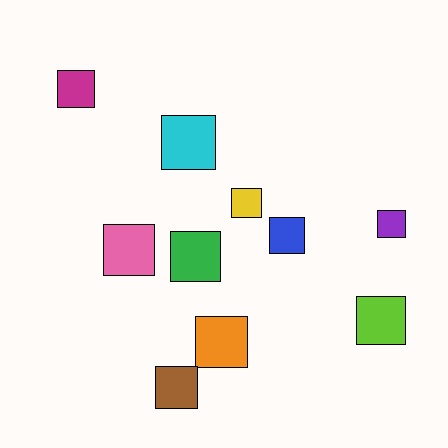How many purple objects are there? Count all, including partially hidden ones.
There is 1 purple object.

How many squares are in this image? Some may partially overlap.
There are 10 squares.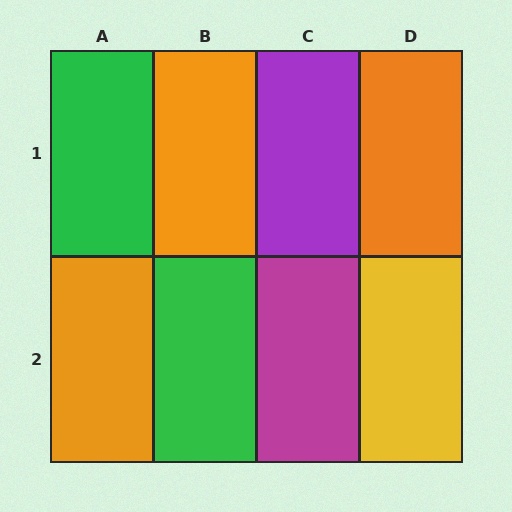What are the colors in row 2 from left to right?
Orange, green, magenta, yellow.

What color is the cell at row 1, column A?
Green.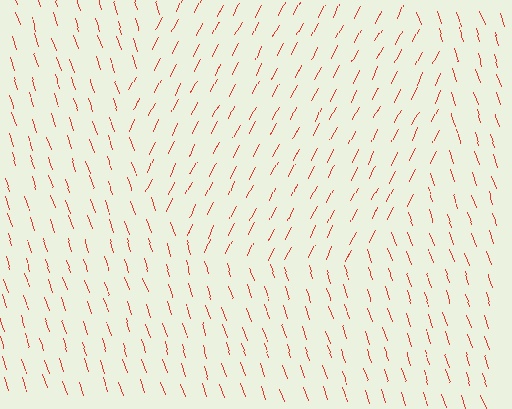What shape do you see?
I see a circle.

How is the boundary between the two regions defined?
The boundary is defined purely by a change in line orientation (approximately 45 degrees difference). All lines are the same color and thickness.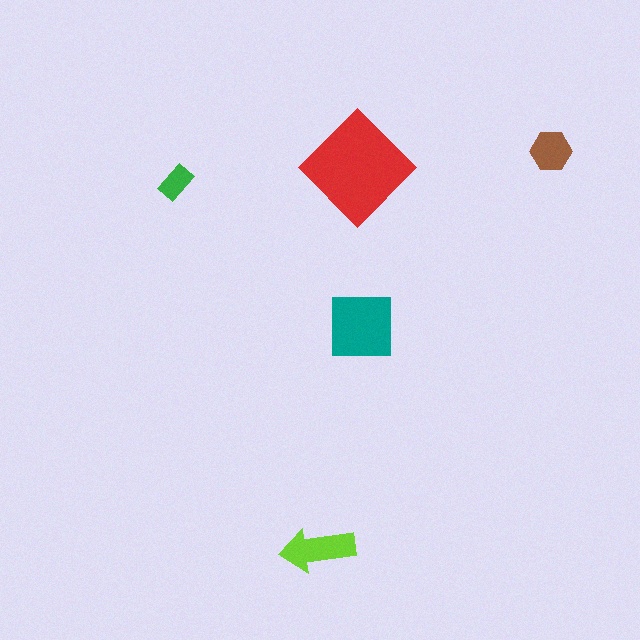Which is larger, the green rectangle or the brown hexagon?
The brown hexagon.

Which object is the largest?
The red diamond.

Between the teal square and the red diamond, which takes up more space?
The red diamond.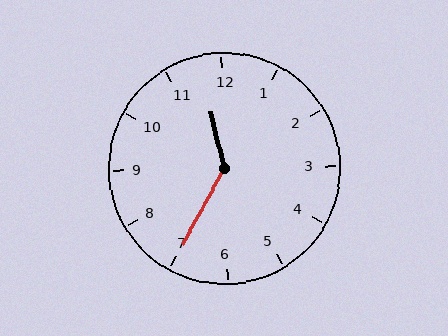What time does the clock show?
11:35.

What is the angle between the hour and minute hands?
Approximately 138 degrees.